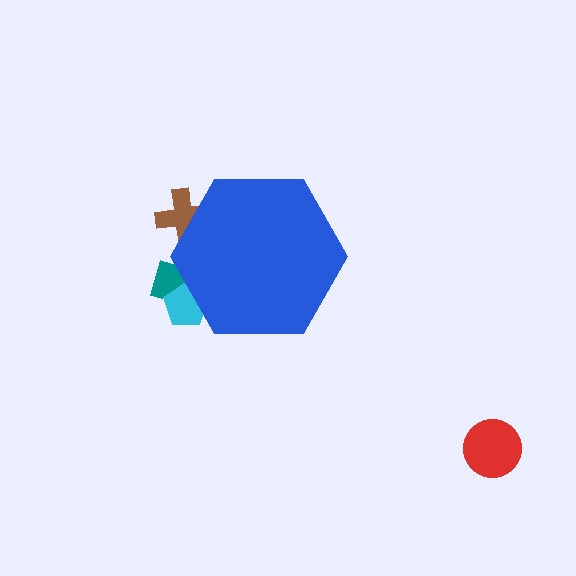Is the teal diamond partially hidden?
Yes, the teal diamond is partially hidden behind the blue hexagon.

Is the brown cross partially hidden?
Yes, the brown cross is partially hidden behind the blue hexagon.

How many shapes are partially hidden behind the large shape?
3 shapes are partially hidden.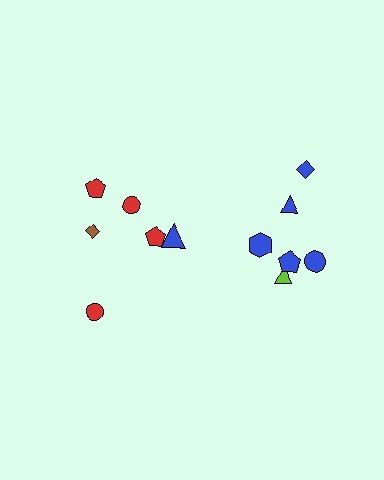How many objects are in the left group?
There are 5 objects.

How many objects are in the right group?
There are 7 objects.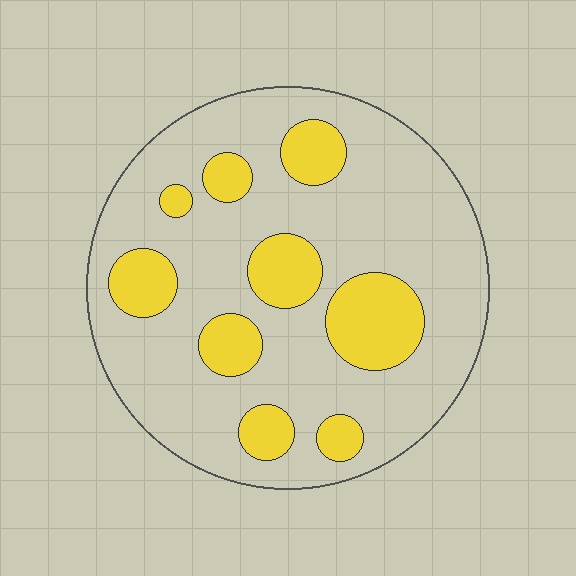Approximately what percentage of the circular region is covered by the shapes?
Approximately 25%.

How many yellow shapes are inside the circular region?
9.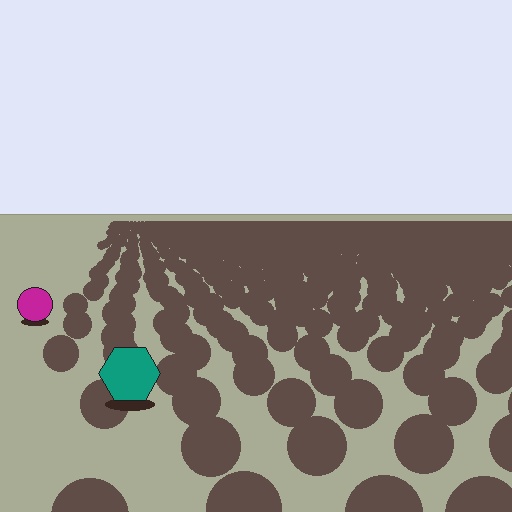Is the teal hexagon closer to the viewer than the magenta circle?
Yes. The teal hexagon is closer — you can tell from the texture gradient: the ground texture is coarser near it.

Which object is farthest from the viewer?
The magenta circle is farthest from the viewer. It appears smaller and the ground texture around it is denser.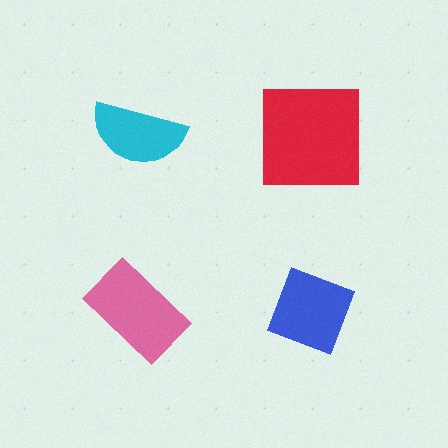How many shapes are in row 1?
2 shapes.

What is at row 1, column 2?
A red square.